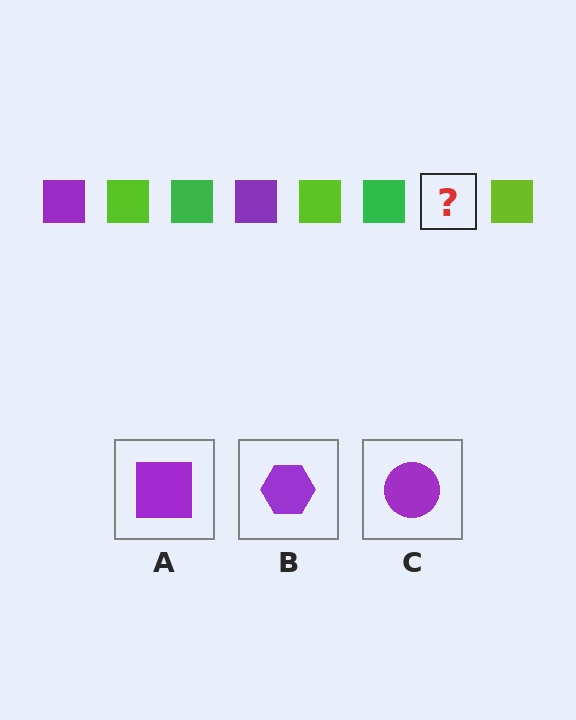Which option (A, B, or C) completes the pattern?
A.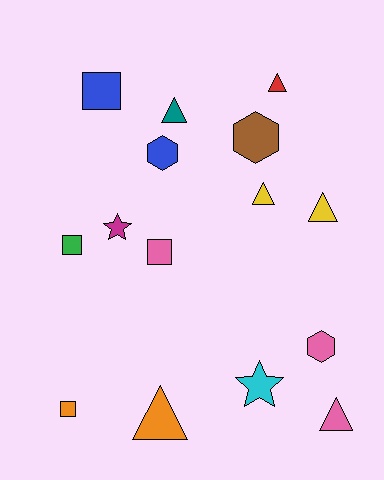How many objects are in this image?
There are 15 objects.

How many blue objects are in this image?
There are 2 blue objects.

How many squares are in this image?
There are 4 squares.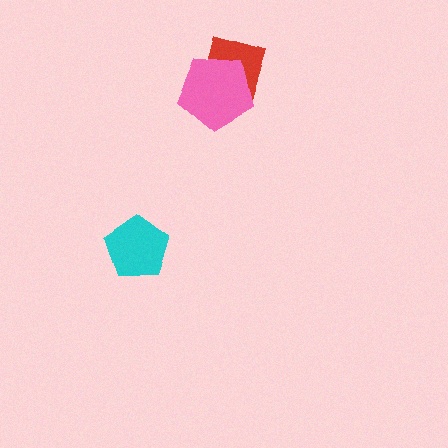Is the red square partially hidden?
Yes, it is partially covered by another shape.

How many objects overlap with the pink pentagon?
1 object overlaps with the pink pentagon.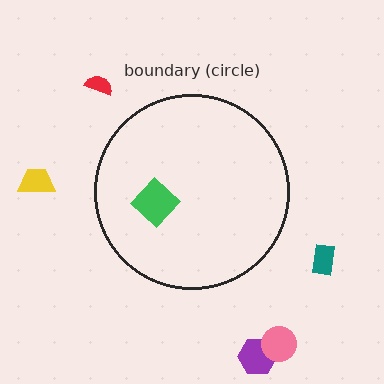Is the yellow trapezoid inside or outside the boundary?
Outside.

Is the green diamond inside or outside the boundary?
Inside.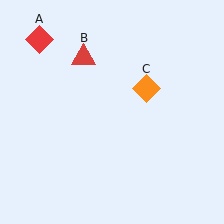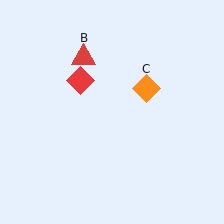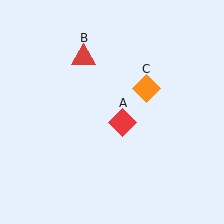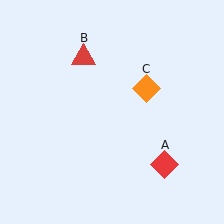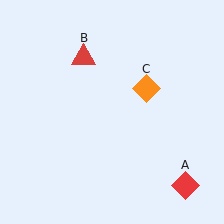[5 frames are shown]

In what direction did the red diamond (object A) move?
The red diamond (object A) moved down and to the right.